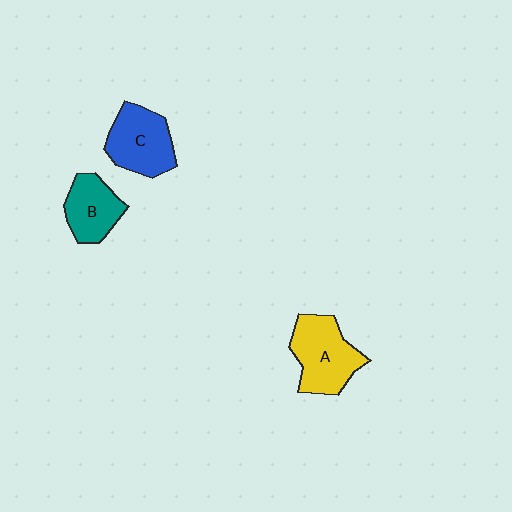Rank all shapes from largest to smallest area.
From largest to smallest: A (yellow), C (blue), B (teal).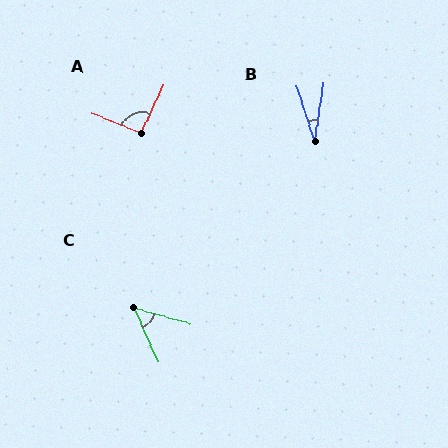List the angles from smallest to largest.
B (26°), C (50°), A (94°).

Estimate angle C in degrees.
Approximately 50 degrees.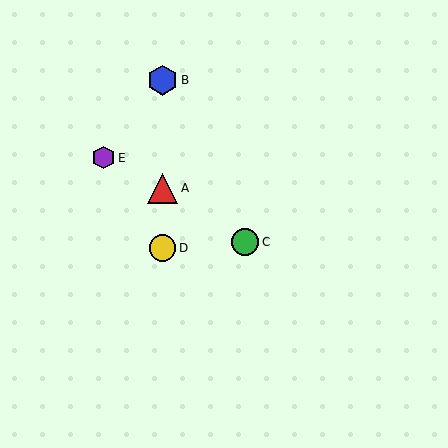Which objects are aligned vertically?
Objects A, B, D are aligned vertically.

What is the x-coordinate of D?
Object D is at x≈163.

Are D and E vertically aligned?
No, D is at x≈163 and E is at x≈104.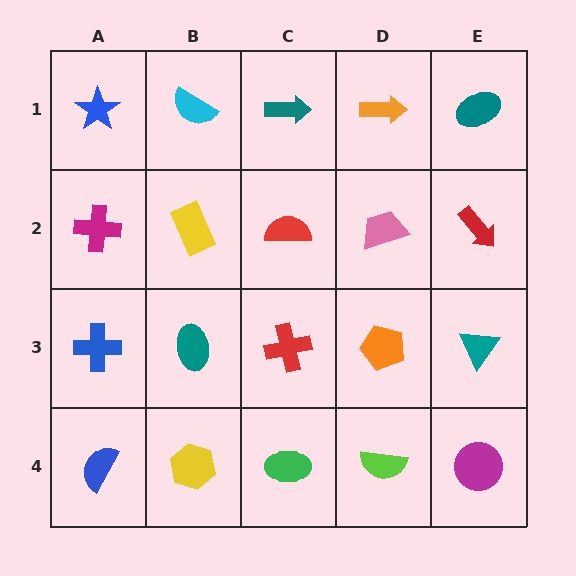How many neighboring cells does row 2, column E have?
3.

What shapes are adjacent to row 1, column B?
A yellow rectangle (row 2, column B), a blue star (row 1, column A), a teal arrow (row 1, column C).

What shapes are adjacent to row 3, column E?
A red arrow (row 2, column E), a magenta circle (row 4, column E), an orange pentagon (row 3, column D).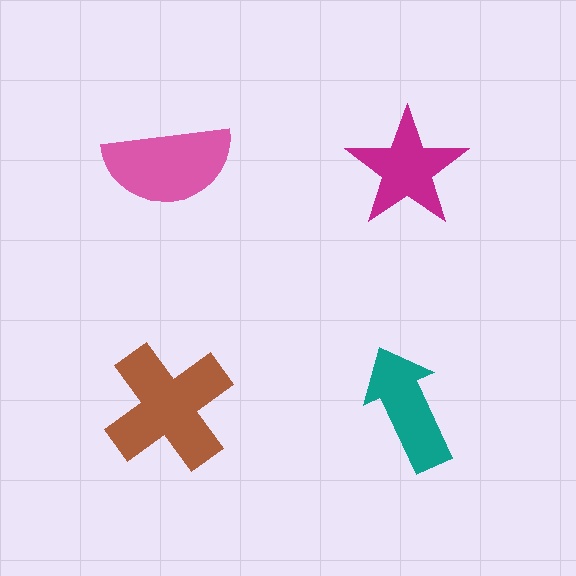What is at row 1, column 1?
A pink semicircle.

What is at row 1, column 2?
A magenta star.